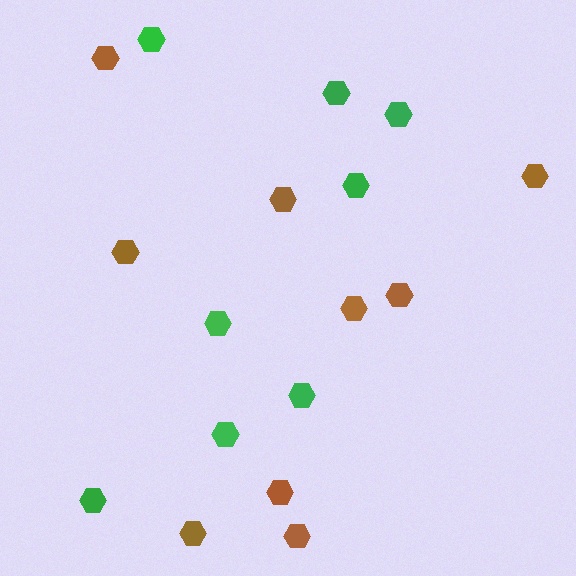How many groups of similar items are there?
There are 2 groups: one group of brown hexagons (9) and one group of green hexagons (8).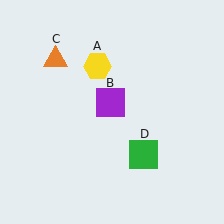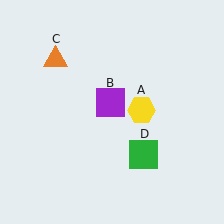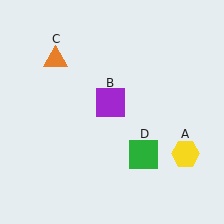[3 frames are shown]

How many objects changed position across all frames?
1 object changed position: yellow hexagon (object A).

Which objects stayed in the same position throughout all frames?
Purple square (object B) and orange triangle (object C) and green square (object D) remained stationary.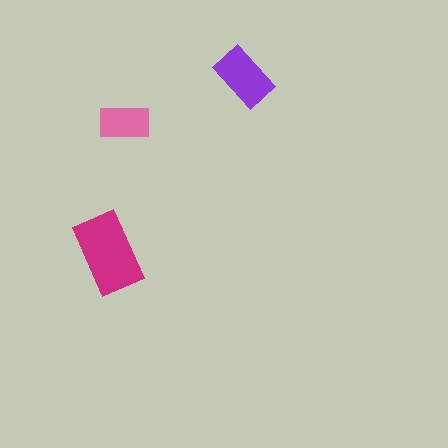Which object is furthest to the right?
The purple rectangle is rightmost.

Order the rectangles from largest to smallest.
the magenta one, the purple one, the pink one.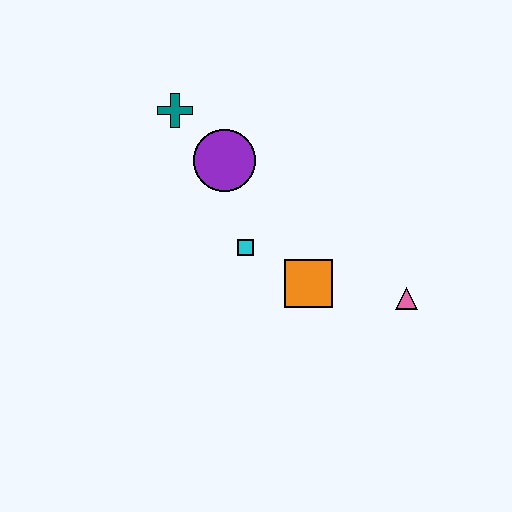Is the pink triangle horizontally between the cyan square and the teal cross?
No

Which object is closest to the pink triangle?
The orange square is closest to the pink triangle.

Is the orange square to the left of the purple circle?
No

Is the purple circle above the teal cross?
No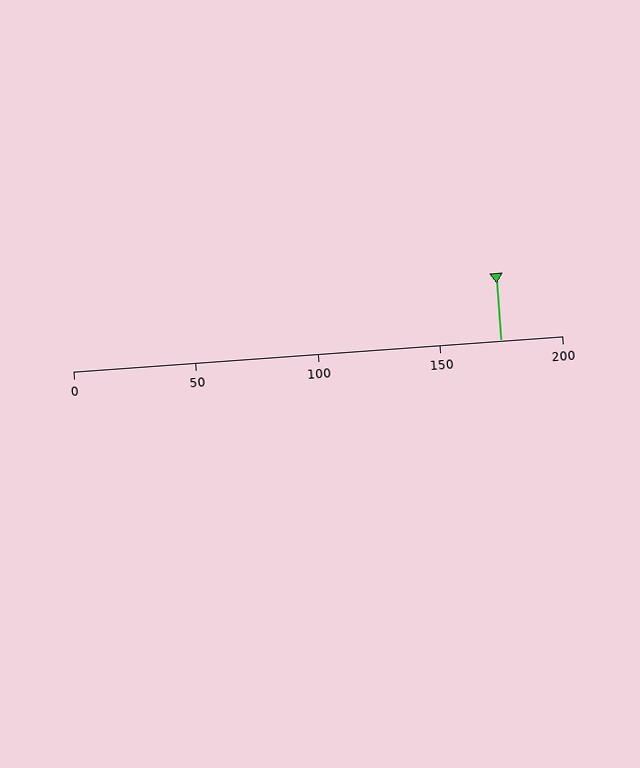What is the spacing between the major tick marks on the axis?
The major ticks are spaced 50 apart.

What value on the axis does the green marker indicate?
The marker indicates approximately 175.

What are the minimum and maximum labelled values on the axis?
The axis runs from 0 to 200.